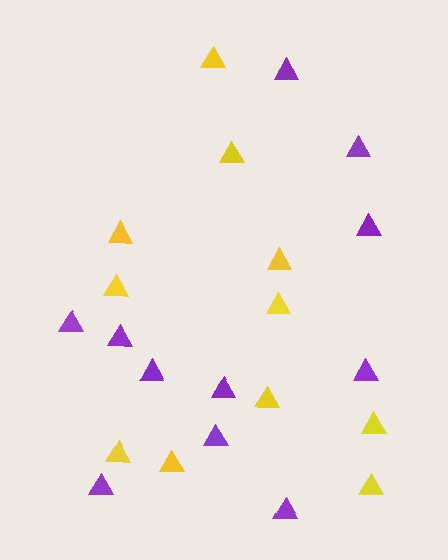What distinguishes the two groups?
There are 2 groups: one group of purple triangles (11) and one group of yellow triangles (11).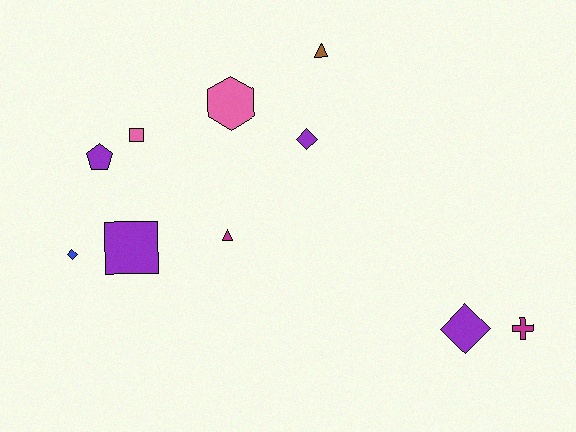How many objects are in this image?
There are 10 objects.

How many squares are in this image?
There are 2 squares.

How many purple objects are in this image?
There are 4 purple objects.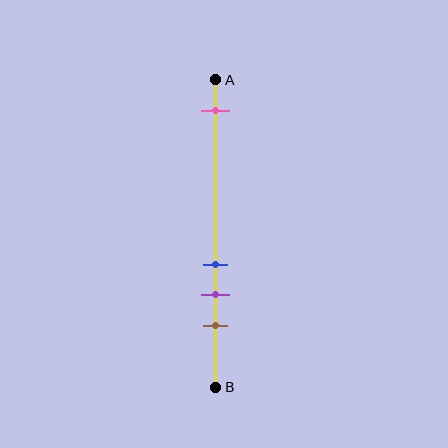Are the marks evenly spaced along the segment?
No, the marks are not evenly spaced.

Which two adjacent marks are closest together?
The blue and purple marks are the closest adjacent pair.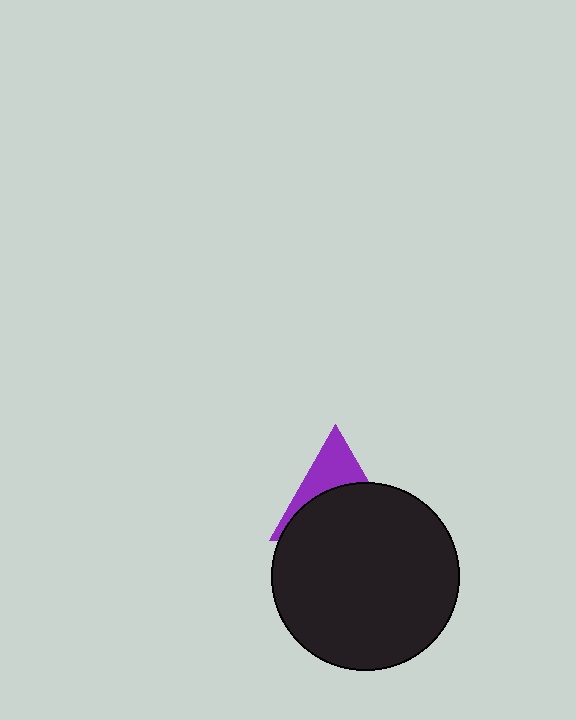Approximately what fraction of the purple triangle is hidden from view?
Roughly 63% of the purple triangle is hidden behind the black circle.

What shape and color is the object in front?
The object in front is a black circle.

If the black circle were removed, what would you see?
You would see the complete purple triangle.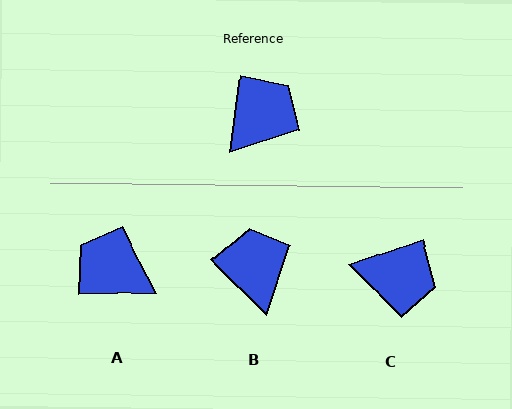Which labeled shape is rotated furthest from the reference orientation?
A, about 100 degrees away.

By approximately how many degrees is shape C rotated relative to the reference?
Approximately 63 degrees clockwise.